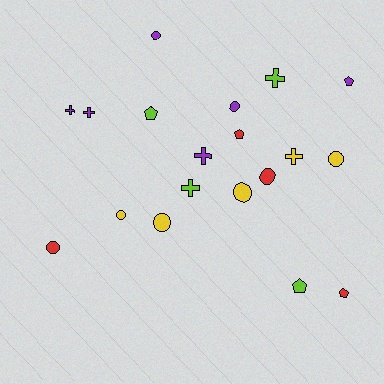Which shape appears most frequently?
Circle, with 8 objects.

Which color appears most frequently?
Purple, with 6 objects.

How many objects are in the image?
There are 19 objects.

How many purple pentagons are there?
There is 1 purple pentagon.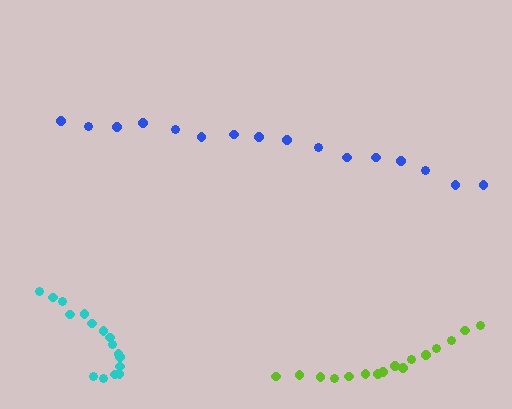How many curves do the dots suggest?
There are 3 distinct paths.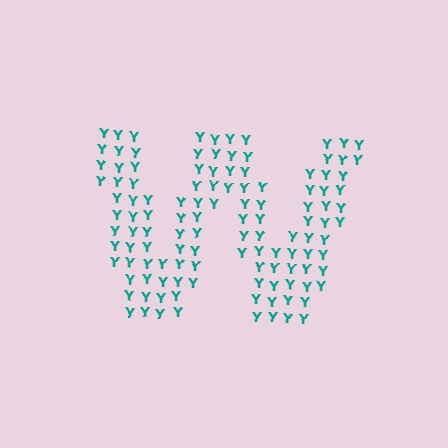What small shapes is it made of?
It is made of small letter Y's.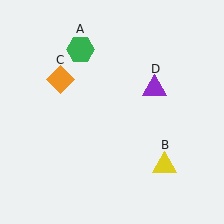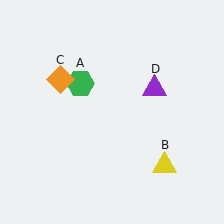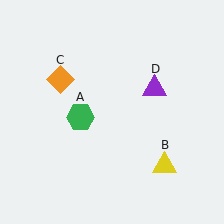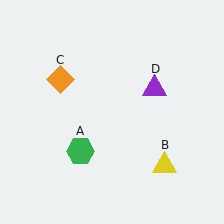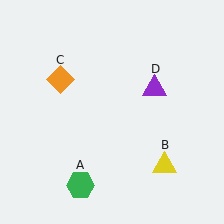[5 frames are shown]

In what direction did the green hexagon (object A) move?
The green hexagon (object A) moved down.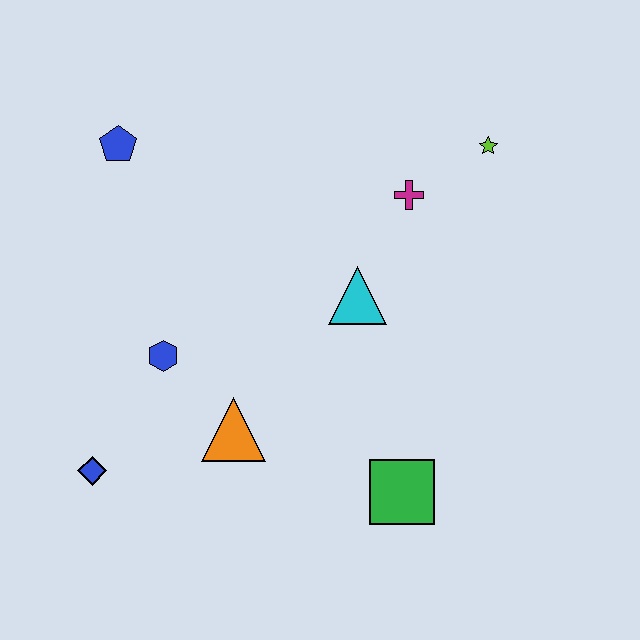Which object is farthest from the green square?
The blue pentagon is farthest from the green square.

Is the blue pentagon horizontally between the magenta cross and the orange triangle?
No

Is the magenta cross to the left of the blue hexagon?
No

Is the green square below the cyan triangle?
Yes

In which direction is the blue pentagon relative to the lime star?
The blue pentagon is to the left of the lime star.